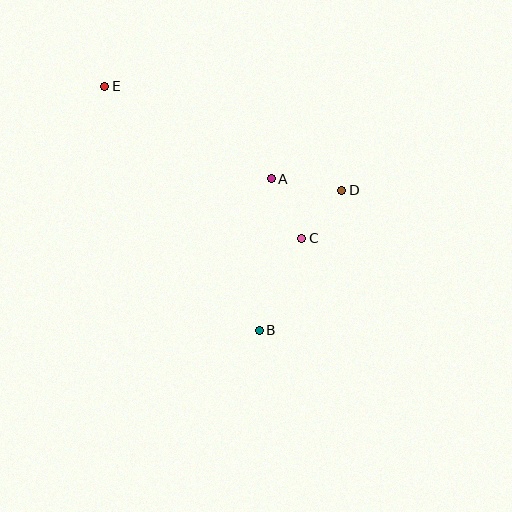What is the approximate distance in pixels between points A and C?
The distance between A and C is approximately 67 pixels.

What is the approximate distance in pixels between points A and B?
The distance between A and B is approximately 152 pixels.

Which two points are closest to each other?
Points C and D are closest to each other.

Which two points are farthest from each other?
Points B and E are farthest from each other.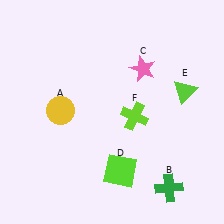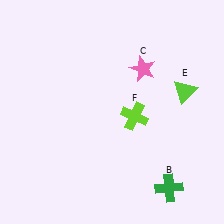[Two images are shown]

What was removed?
The yellow circle (A), the lime square (D) were removed in Image 2.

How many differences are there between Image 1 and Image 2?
There are 2 differences between the two images.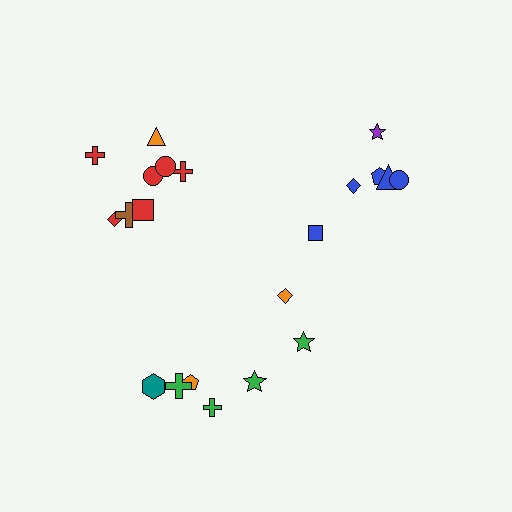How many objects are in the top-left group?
There are 8 objects.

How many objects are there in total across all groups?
There are 21 objects.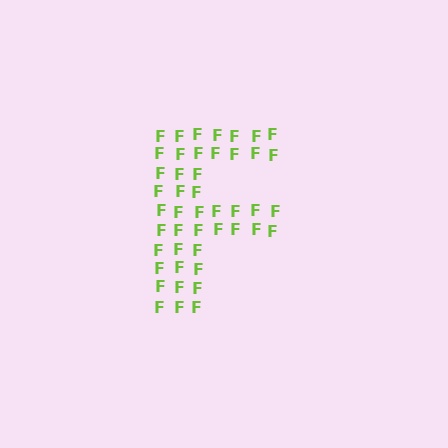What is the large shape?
The large shape is the letter F.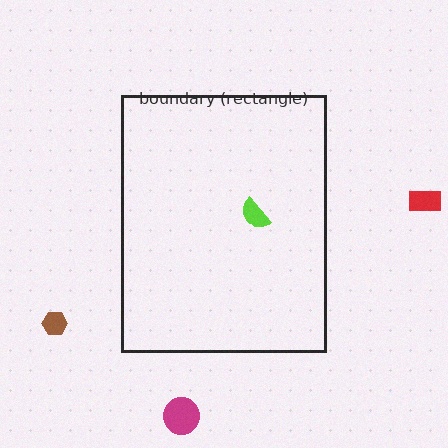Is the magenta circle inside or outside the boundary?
Outside.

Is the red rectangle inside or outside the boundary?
Outside.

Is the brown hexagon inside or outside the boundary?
Outside.